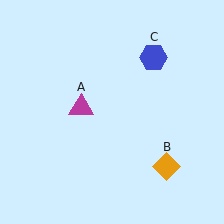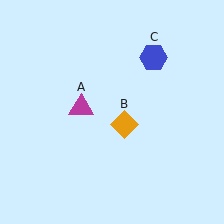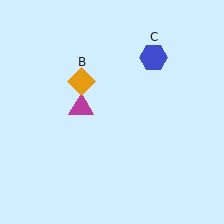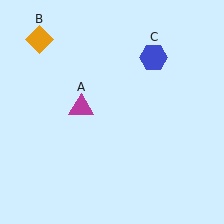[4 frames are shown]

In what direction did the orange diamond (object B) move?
The orange diamond (object B) moved up and to the left.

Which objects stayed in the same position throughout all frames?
Magenta triangle (object A) and blue hexagon (object C) remained stationary.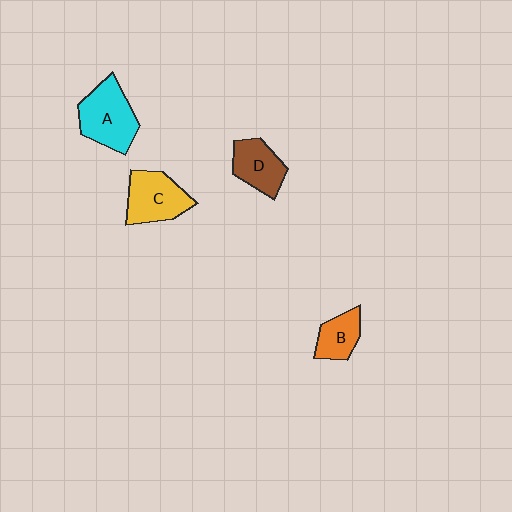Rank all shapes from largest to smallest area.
From largest to smallest: A (cyan), C (yellow), D (brown), B (orange).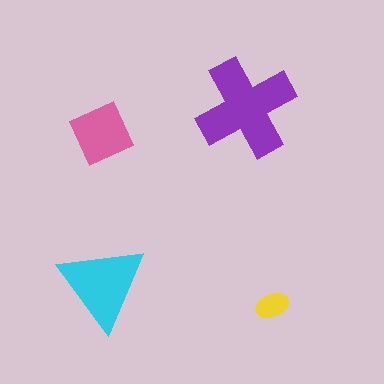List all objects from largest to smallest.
The purple cross, the cyan triangle, the pink diamond, the yellow ellipse.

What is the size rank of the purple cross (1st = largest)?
1st.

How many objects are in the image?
There are 4 objects in the image.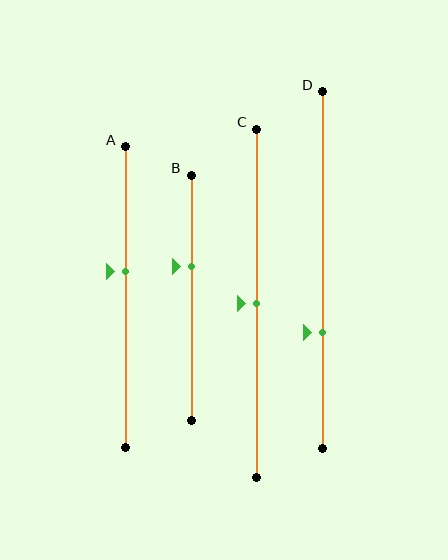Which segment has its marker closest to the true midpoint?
Segment C has its marker closest to the true midpoint.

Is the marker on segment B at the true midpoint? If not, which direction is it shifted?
No, the marker on segment B is shifted upward by about 13% of the segment length.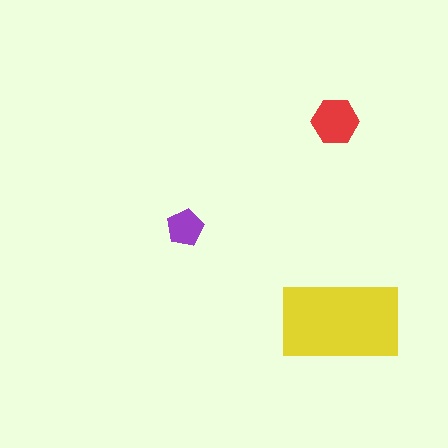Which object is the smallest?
The purple pentagon.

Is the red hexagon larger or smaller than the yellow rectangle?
Smaller.